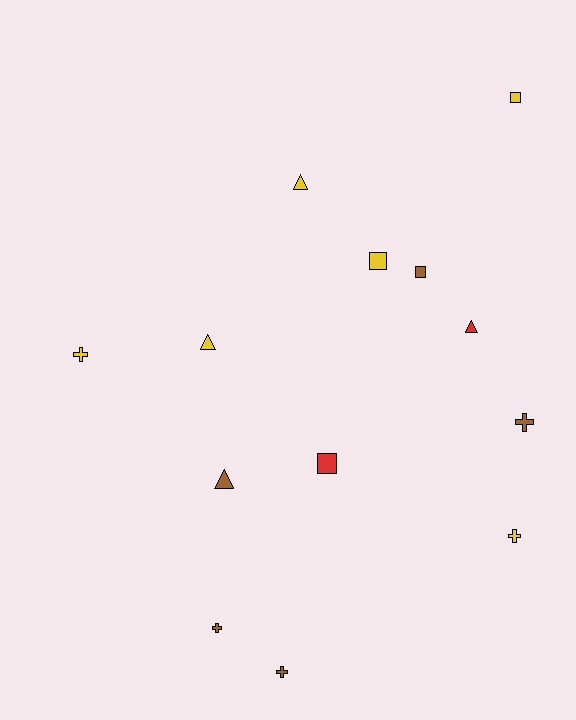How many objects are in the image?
There are 13 objects.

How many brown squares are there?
There is 1 brown square.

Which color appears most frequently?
Yellow, with 6 objects.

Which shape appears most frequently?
Cross, with 5 objects.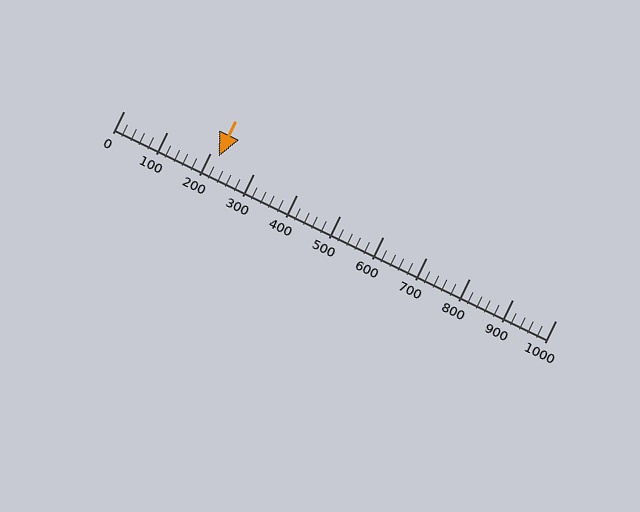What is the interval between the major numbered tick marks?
The major tick marks are spaced 100 units apart.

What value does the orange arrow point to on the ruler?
The orange arrow points to approximately 220.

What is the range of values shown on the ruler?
The ruler shows values from 0 to 1000.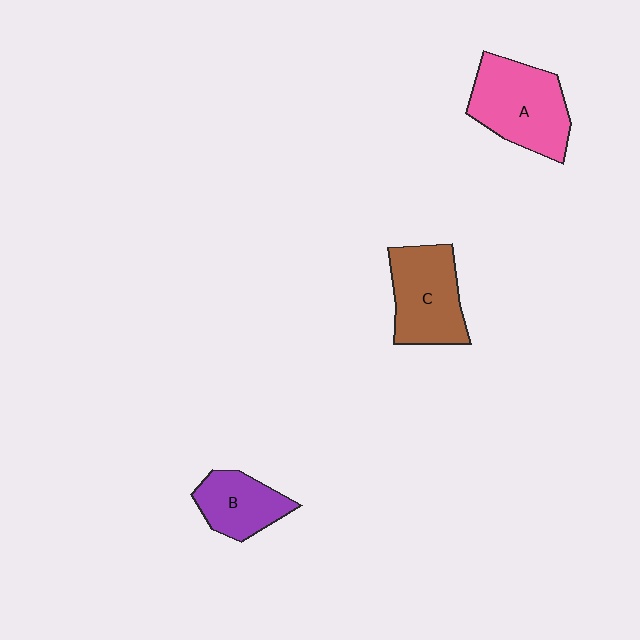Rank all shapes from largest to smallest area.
From largest to smallest: A (pink), C (brown), B (purple).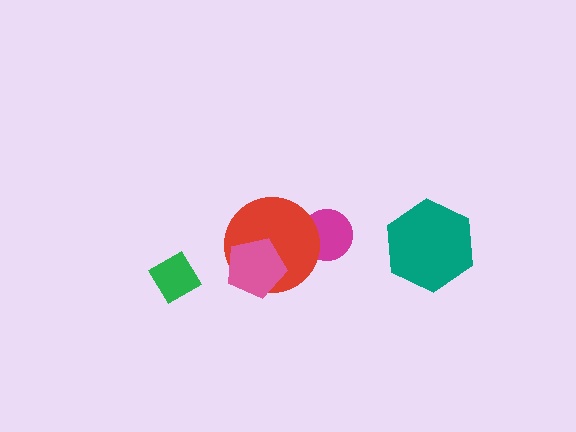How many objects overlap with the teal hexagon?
0 objects overlap with the teal hexagon.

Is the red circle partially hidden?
Yes, it is partially covered by another shape.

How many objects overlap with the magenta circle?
1 object overlaps with the magenta circle.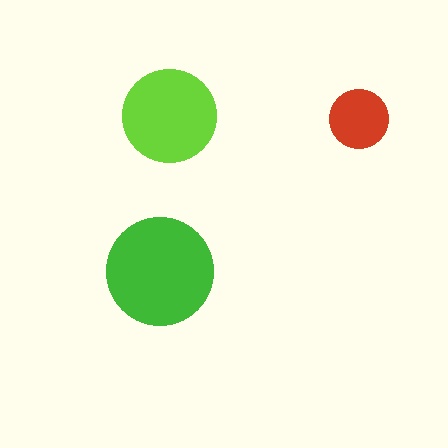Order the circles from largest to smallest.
the green one, the lime one, the red one.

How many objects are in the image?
There are 3 objects in the image.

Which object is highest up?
The lime circle is topmost.